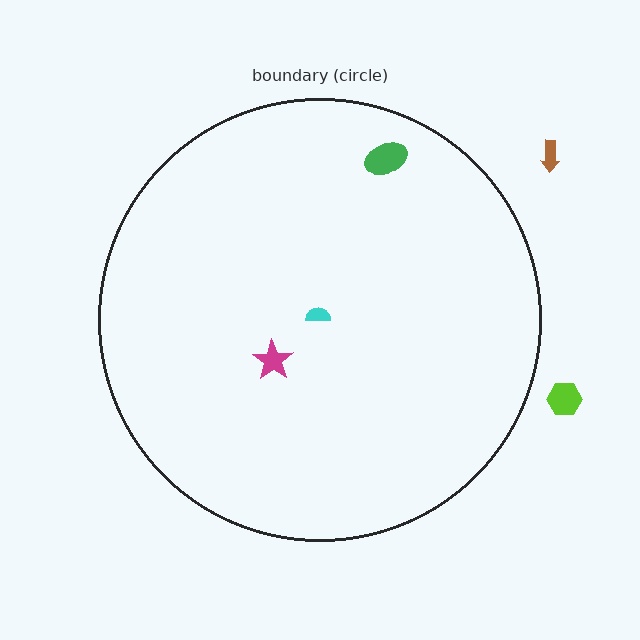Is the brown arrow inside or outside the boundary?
Outside.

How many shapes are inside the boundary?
3 inside, 2 outside.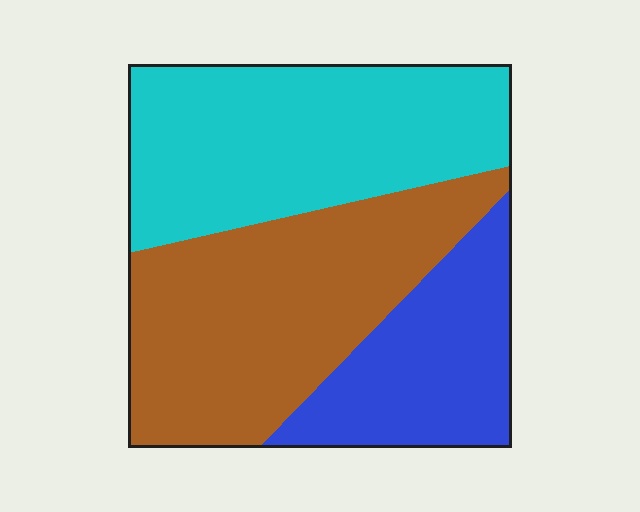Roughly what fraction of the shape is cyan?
Cyan covers around 40% of the shape.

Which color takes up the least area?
Blue, at roughly 20%.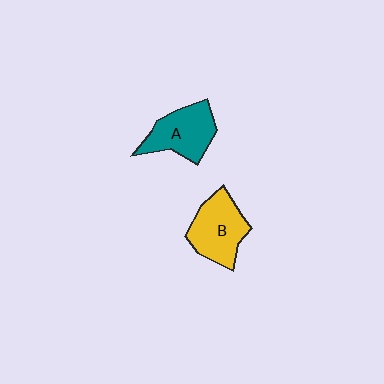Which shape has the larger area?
Shape B (yellow).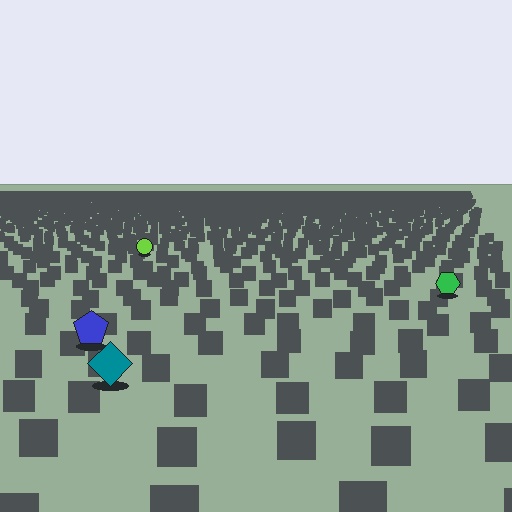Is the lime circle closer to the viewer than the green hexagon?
No. The green hexagon is closer — you can tell from the texture gradient: the ground texture is coarser near it.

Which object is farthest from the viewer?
The lime circle is farthest from the viewer. It appears smaller and the ground texture around it is denser.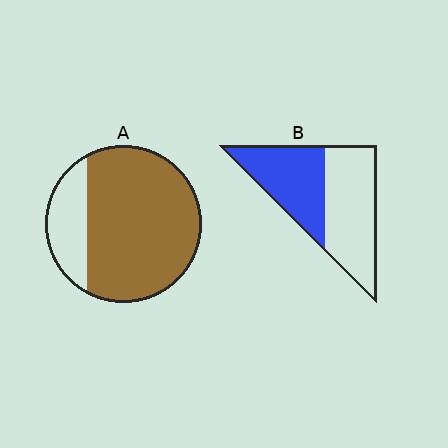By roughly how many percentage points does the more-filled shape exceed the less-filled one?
By roughly 35 percentage points (A over B).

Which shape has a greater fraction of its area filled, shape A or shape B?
Shape A.